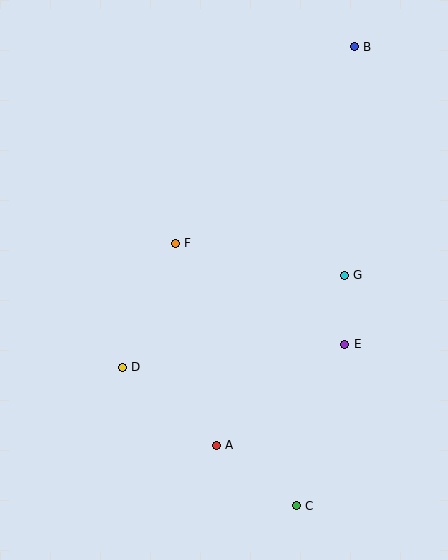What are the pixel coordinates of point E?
Point E is at (345, 344).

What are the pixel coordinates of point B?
Point B is at (354, 47).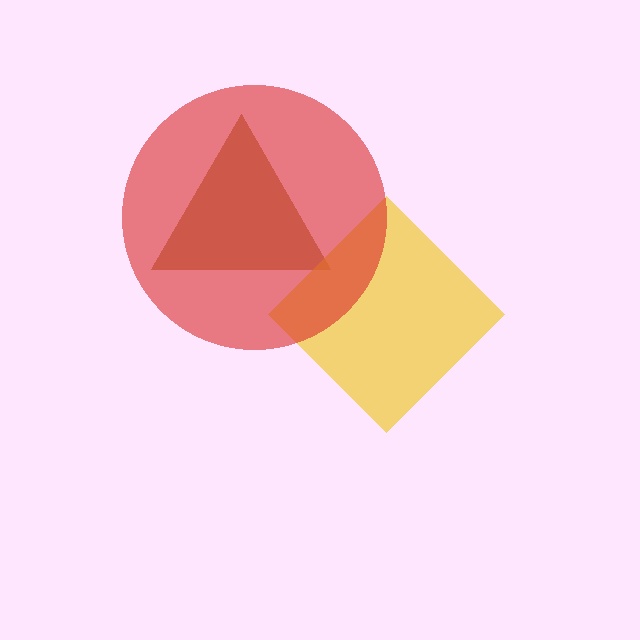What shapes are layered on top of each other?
The layered shapes are: a brown triangle, a yellow diamond, a red circle.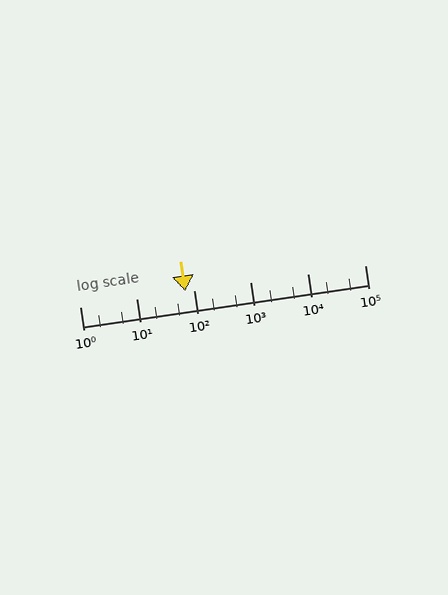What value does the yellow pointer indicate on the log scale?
The pointer indicates approximately 70.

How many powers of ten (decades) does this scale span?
The scale spans 5 decades, from 1 to 100000.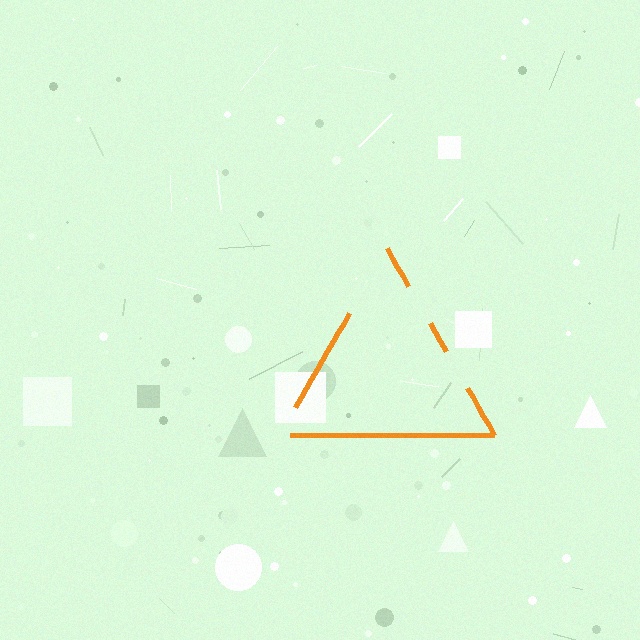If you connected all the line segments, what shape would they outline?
They would outline a triangle.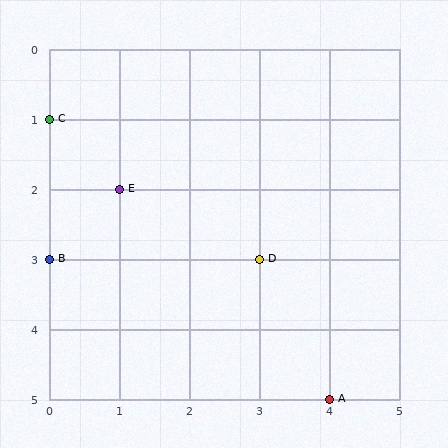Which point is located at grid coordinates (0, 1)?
Point C is at (0, 1).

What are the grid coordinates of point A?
Point A is at grid coordinates (4, 5).